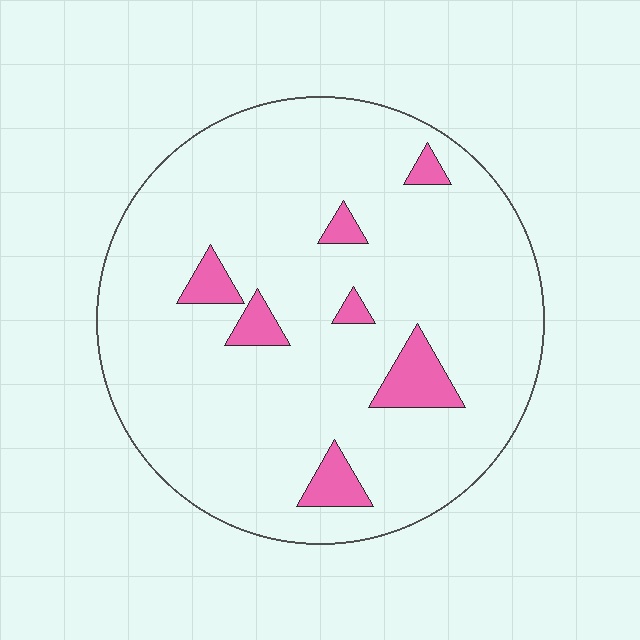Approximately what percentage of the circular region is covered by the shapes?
Approximately 10%.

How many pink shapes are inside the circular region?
7.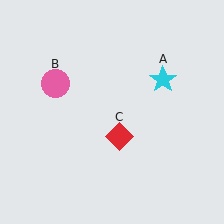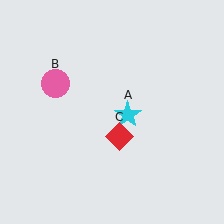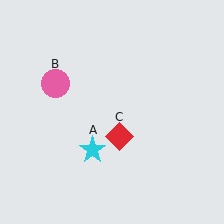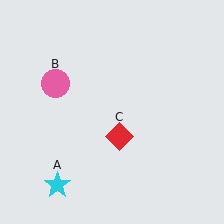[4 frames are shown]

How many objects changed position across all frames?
1 object changed position: cyan star (object A).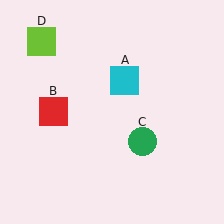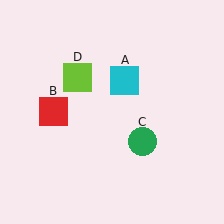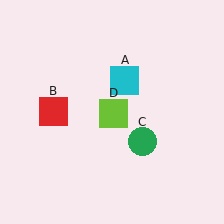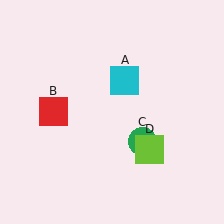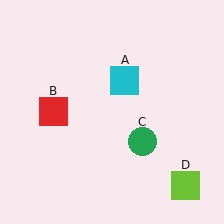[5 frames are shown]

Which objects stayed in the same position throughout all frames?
Cyan square (object A) and red square (object B) and green circle (object C) remained stationary.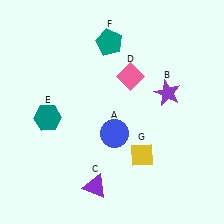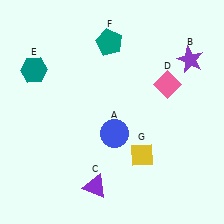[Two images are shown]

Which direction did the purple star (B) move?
The purple star (B) moved up.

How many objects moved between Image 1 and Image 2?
3 objects moved between the two images.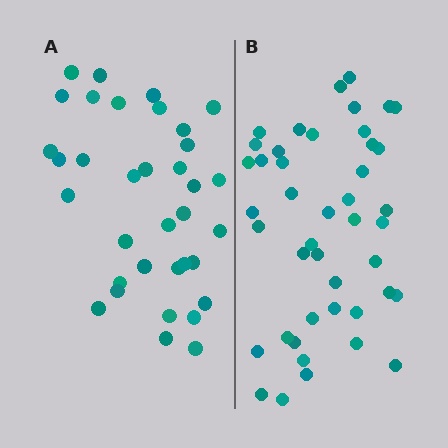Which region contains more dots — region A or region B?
Region B (the right region) has more dots.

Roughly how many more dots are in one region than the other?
Region B has roughly 8 or so more dots than region A.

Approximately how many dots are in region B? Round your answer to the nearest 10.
About 40 dots. (The exact count is 44, which rounds to 40.)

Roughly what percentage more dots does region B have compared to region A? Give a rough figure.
About 25% more.